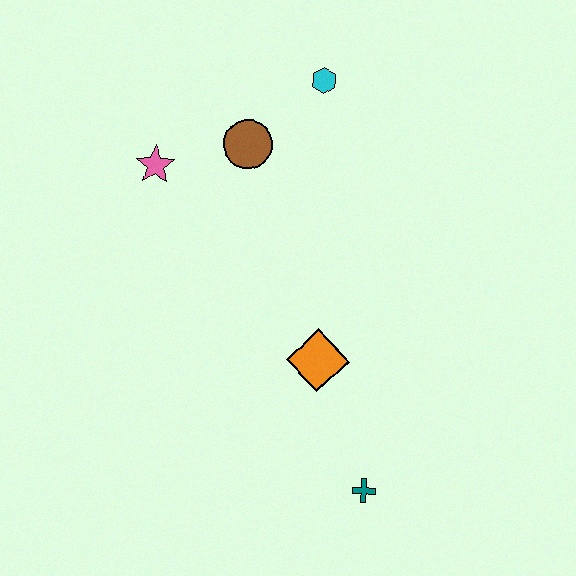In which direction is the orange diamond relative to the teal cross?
The orange diamond is above the teal cross.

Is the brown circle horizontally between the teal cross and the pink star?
Yes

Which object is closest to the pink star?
The brown circle is closest to the pink star.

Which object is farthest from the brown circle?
The teal cross is farthest from the brown circle.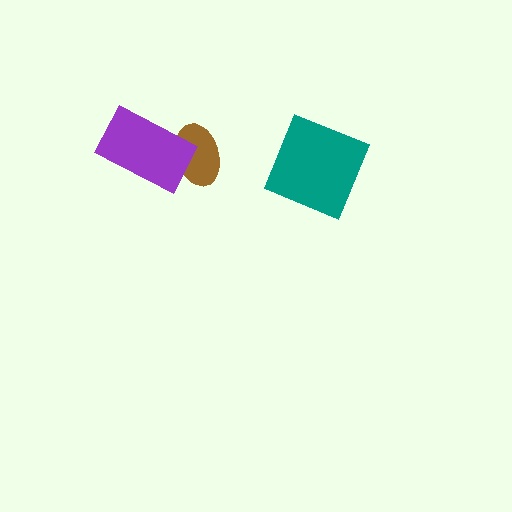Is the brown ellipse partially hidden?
Yes, it is partially covered by another shape.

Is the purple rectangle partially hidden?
No, no other shape covers it.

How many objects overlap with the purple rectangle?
1 object overlaps with the purple rectangle.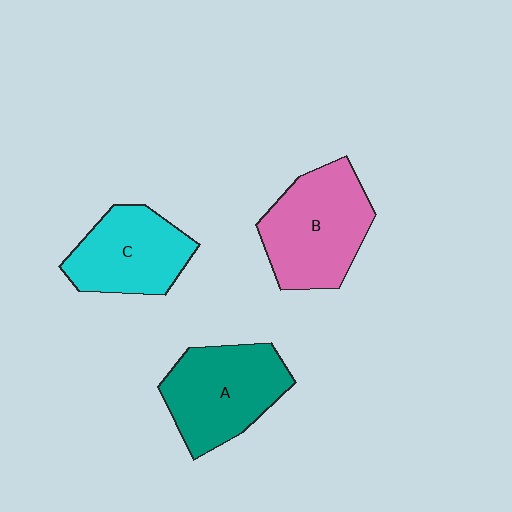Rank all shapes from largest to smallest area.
From largest to smallest: B (pink), A (teal), C (cyan).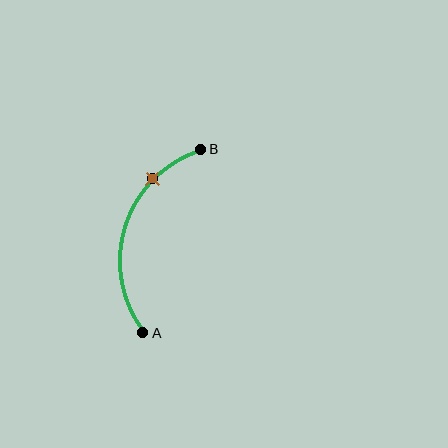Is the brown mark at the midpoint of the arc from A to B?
No. The brown mark lies on the arc but is closer to endpoint B. The arc midpoint would be at the point on the curve equidistant along the arc from both A and B.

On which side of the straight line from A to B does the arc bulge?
The arc bulges to the left of the straight line connecting A and B.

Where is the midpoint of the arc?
The arc midpoint is the point on the curve farthest from the straight line joining A and B. It sits to the left of that line.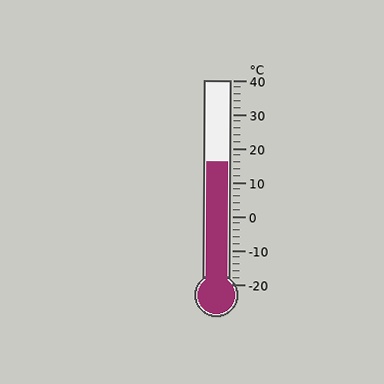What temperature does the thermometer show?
The thermometer shows approximately 16°C.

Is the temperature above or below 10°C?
The temperature is above 10°C.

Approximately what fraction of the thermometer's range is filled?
The thermometer is filled to approximately 60% of its range.